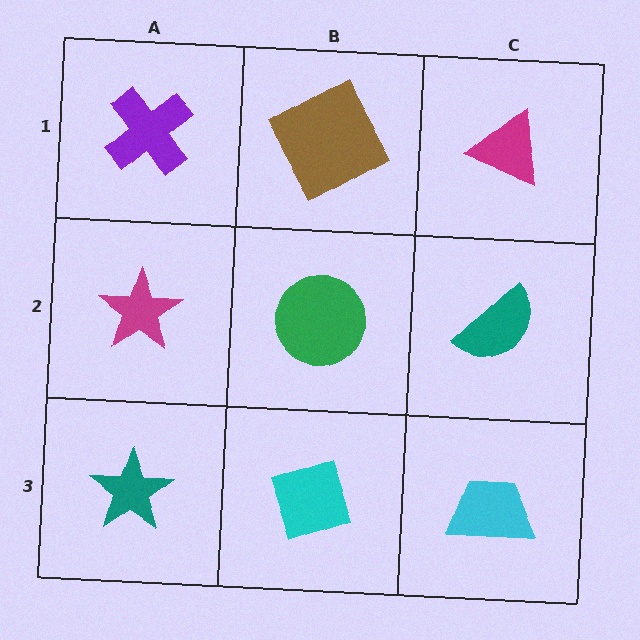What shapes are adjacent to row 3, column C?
A teal semicircle (row 2, column C), a cyan diamond (row 3, column B).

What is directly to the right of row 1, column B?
A magenta triangle.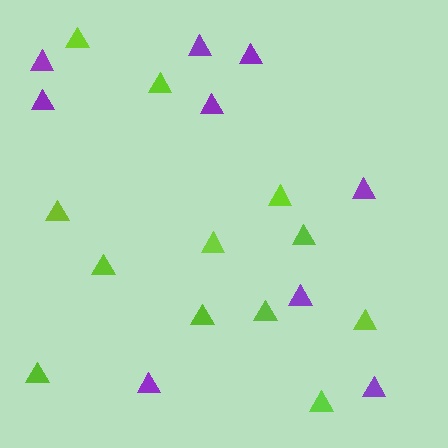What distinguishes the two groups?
There are 2 groups: one group of purple triangles (9) and one group of lime triangles (12).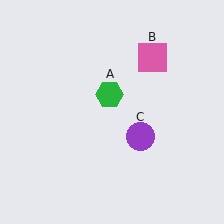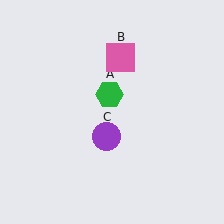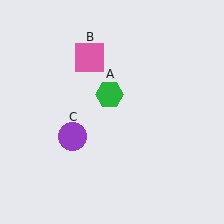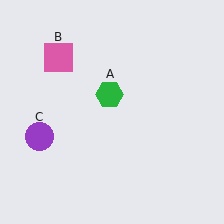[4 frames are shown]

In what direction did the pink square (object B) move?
The pink square (object B) moved left.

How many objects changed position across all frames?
2 objects changed position: pink square (object B), purple circle (object C).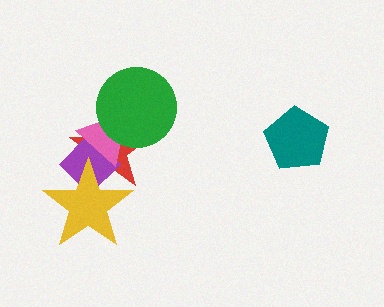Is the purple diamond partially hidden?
Yes, it is partially covered by another shape.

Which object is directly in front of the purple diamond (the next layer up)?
The pink triangle is directly in front of the purple diamond.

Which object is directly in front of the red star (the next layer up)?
The purple diamond is directly in front of the red star.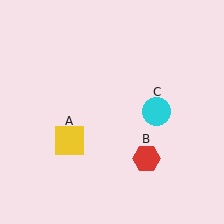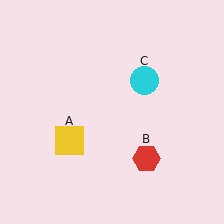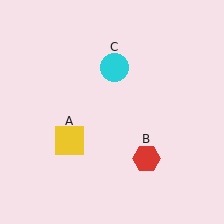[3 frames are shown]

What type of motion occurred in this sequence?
The cyan circle (object C) rotated counterclockwise around the center of the scene.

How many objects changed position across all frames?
1 object changed position: cyan circle (object C).